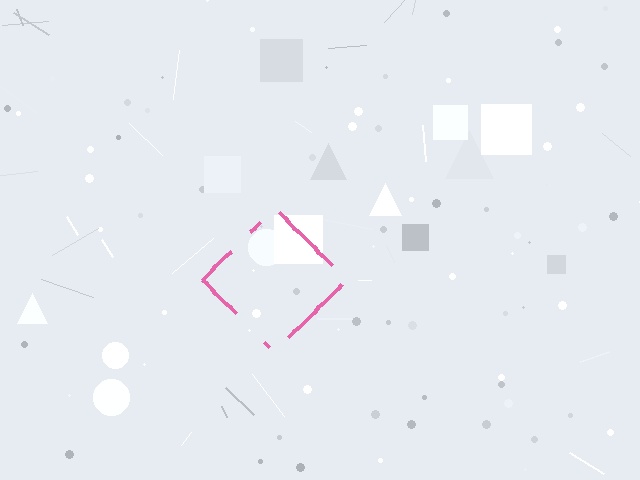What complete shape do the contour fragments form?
The contour fragments form a diamond.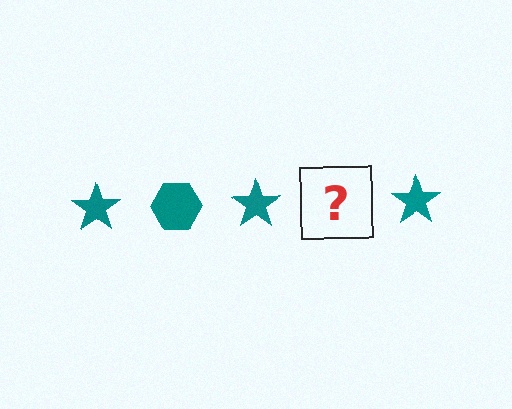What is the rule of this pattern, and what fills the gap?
The rule is that the pattern cycles through star, hexagon shapes in teal. The gap should be filled with a teal hexagon.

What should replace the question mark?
The question mark should be replaced with a teal hexagon.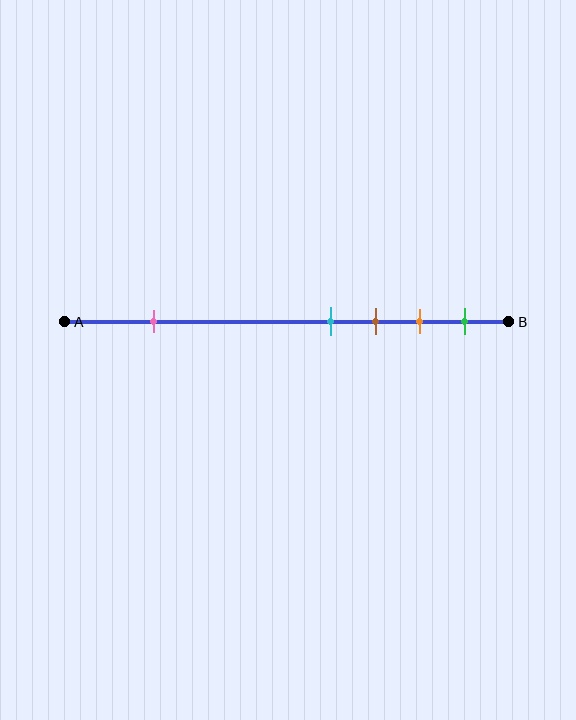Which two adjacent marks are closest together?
The cyan and brown marks are the closest adjacent pair.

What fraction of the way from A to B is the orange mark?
The orange mark is approximately 80% (0.8) of the way from A to B.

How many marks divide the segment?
There are 5 marks dividing the segment.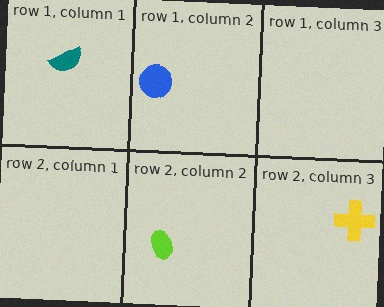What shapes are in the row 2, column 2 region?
The lime ellipse.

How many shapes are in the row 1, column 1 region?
1.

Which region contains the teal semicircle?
The row 1, column 1 region.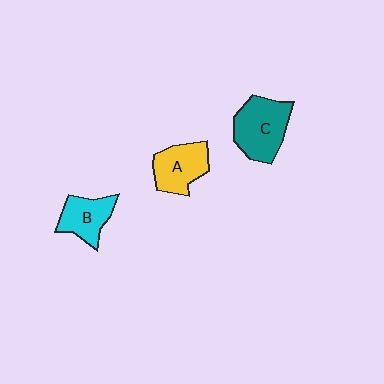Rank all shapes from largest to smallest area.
From largest to smallest: C (teal), A (yellow), B (cyan).